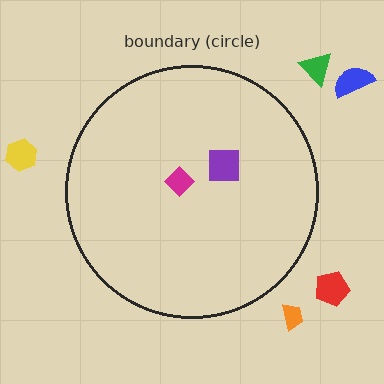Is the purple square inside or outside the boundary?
Inside.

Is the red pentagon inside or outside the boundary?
Outside.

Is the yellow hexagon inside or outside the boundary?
Outside.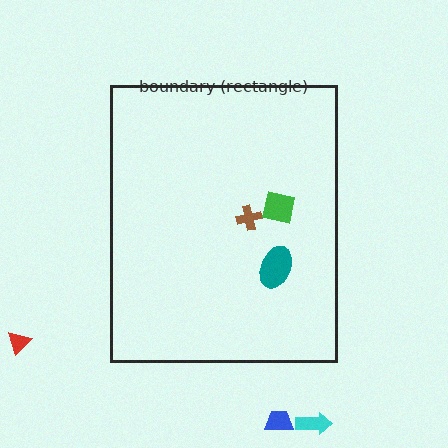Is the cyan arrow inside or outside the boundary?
Outside.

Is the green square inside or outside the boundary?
Inside.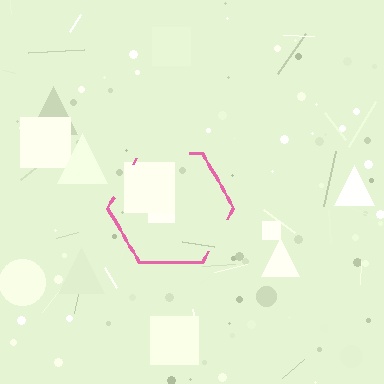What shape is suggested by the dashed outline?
The dashed outline suggests a hexagon.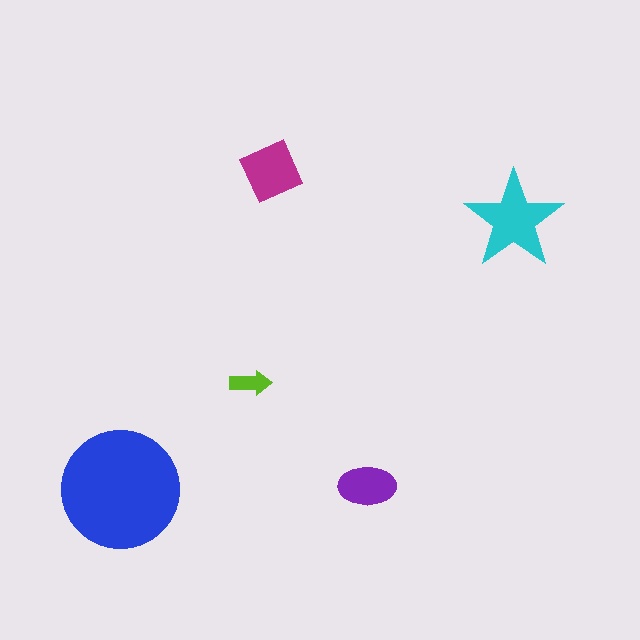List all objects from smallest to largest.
The lime arrow, the purple ellipse, the magenta square, the cyan star, the blue circle.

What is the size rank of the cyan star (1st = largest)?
2nd.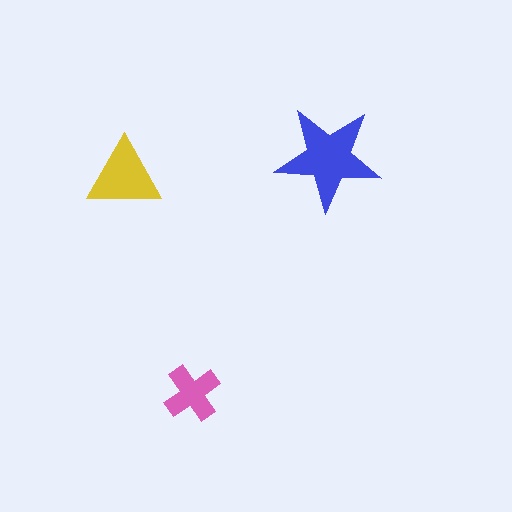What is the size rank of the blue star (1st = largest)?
1st.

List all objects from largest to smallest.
The blue star, the yellow triangle, the pink cross.